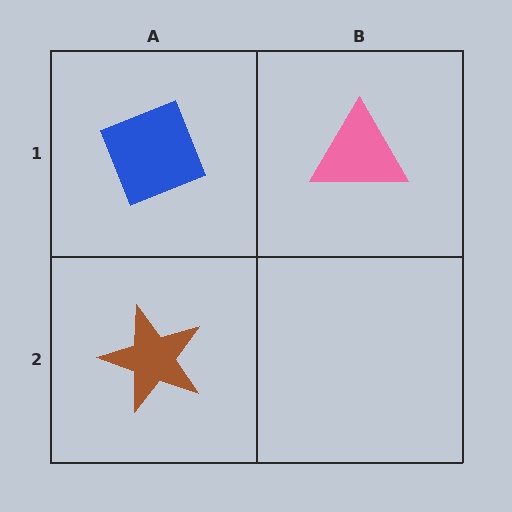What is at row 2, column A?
A brown star.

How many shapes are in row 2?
1 shape.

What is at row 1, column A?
A blue diamond.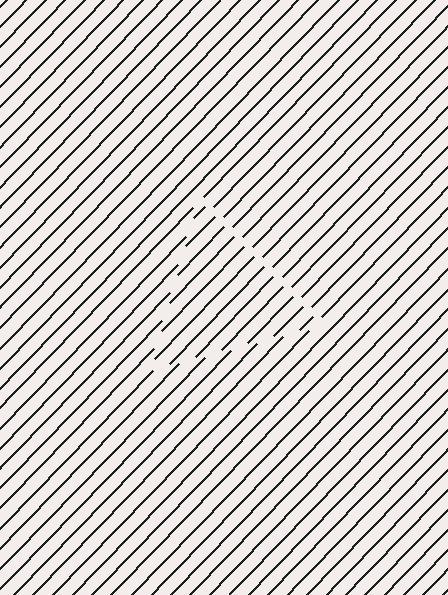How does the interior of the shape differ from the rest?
The interior of the shape contains the same grating, shifted by half a period — the contour is defined by the phase discontinuity where line-ends from the inner and outer gratings abut.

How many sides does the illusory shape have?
3 sides — the line-ends trace a triangle.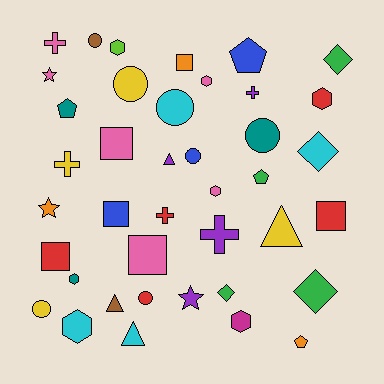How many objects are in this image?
There are 40 objects.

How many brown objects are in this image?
There are 2 brown objects.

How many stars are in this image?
There are 3 stars.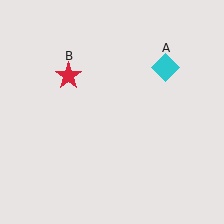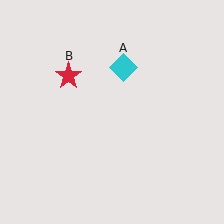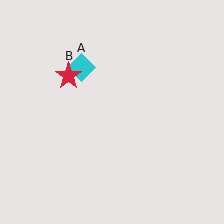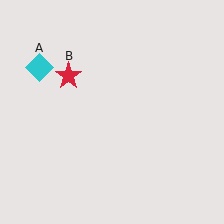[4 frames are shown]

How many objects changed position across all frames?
1 object changed position: cyan diamond (object A).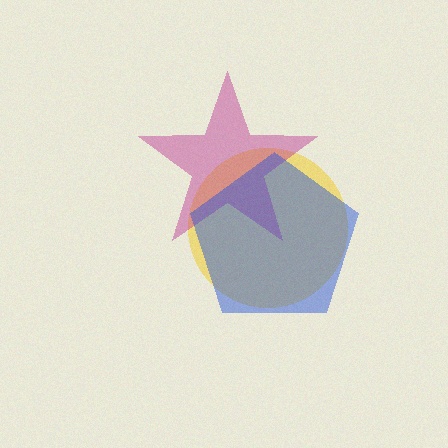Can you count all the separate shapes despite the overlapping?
Yes, there are 3 separate shapes.